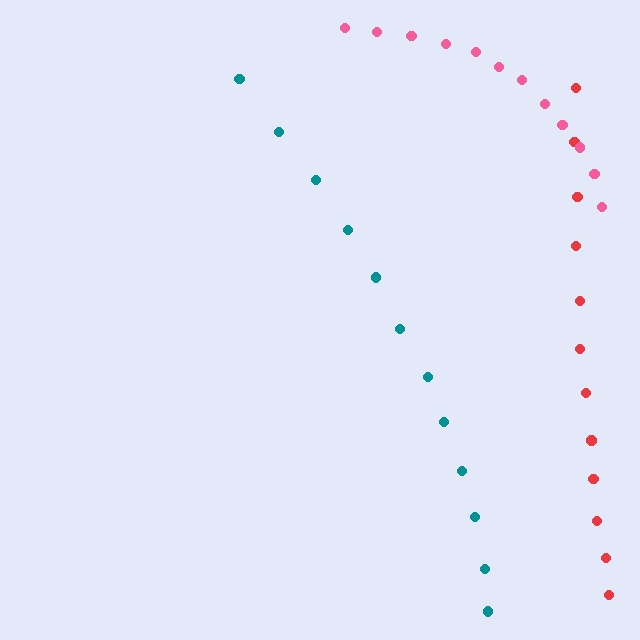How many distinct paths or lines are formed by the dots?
There are 3 distinct paths.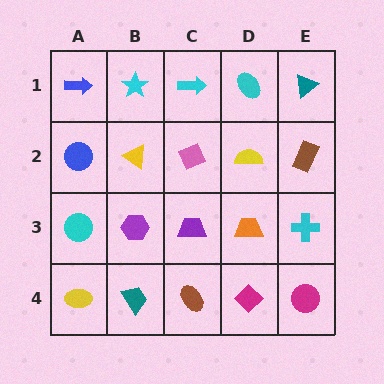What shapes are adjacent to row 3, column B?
A yellow triangle (row 2, column B), a teal trapezoid (row 4, column B), a cyan circle (row 3, column A), a purple trapezoid (row 3, column C).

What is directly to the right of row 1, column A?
A cyan star.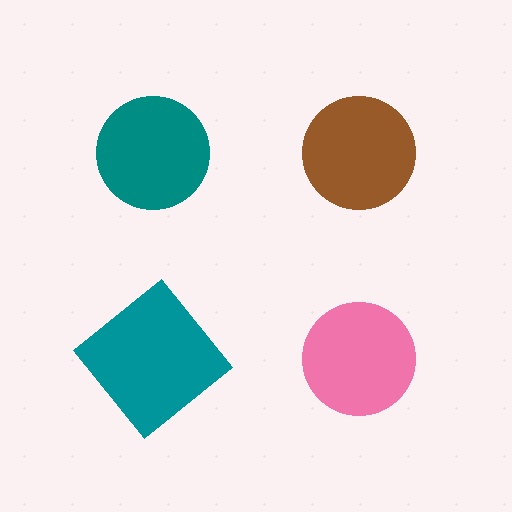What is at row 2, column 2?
A pink circle.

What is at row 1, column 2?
A brown circle.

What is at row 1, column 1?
A teal circle.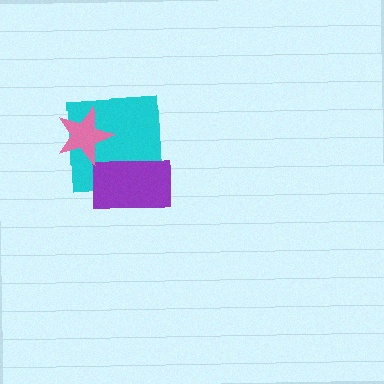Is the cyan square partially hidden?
Yes, it is partially covered by another shape.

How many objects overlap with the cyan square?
2 objects overlap with the cyan square.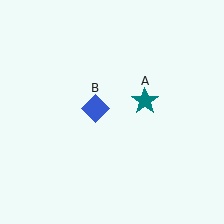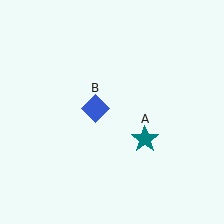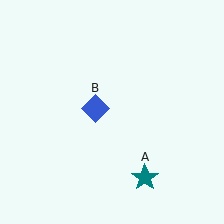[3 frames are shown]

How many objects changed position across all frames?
1 object changed position: teal star (object A).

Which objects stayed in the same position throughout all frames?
Blue diamond (object B) remained stationary.